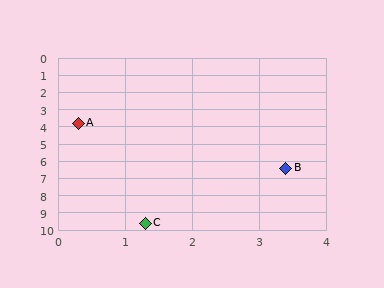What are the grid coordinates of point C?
Point C is at approximately (1.3, 9.6).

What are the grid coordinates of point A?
Point A is at approximately (0.3, 3.8).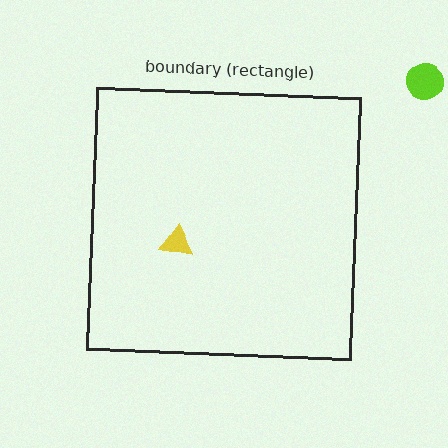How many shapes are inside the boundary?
1 inside, 1 outside.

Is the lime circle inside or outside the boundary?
Outside.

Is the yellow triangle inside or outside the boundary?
Inside.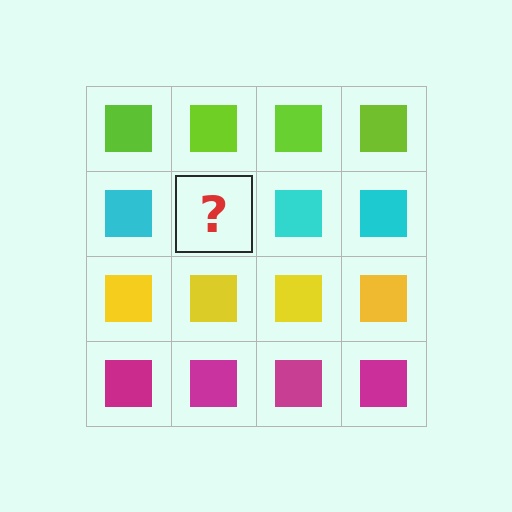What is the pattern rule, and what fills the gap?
The rule is that each row has a consistent color. The gap should be filled with a cyan square.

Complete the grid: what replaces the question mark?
The question mark should be replaced with a cyan square.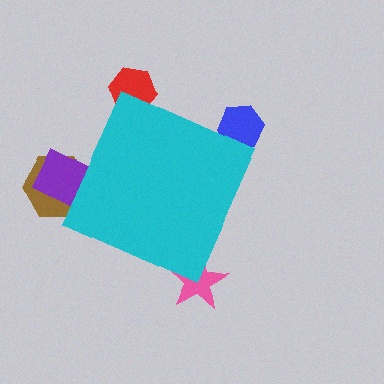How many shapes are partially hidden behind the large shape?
5 shapes are partially hidden.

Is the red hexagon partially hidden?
Yes, the red hexagon is partially hidden behind the cyan diamond.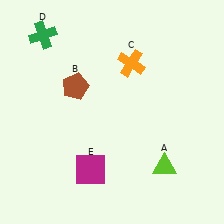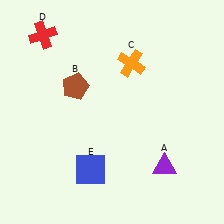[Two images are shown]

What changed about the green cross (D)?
In Image 1, D is green. In Image 2, it changed to red.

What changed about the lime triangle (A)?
In Image 1, A is lime. In Image 2, it changed to purple.